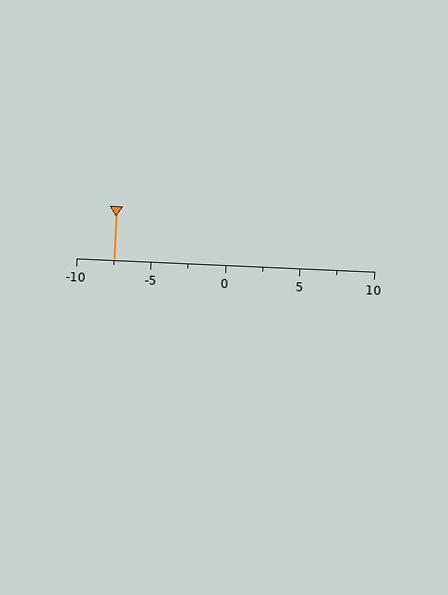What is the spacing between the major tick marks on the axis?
The major ticks are spaced 5 apart.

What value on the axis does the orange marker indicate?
The marker indicates approximately -7.5.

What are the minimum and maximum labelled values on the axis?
The axis runs from -10 to 10.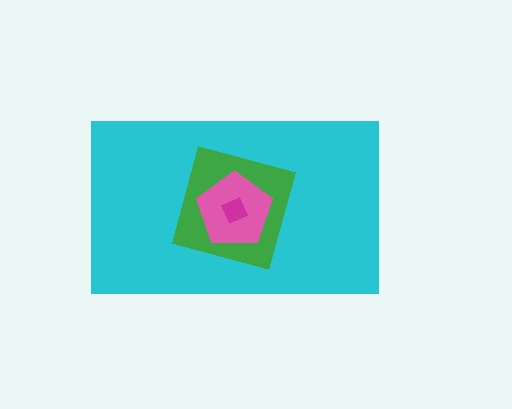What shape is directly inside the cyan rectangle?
The green diamond.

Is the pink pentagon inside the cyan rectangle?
Yes.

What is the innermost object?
The magenta square.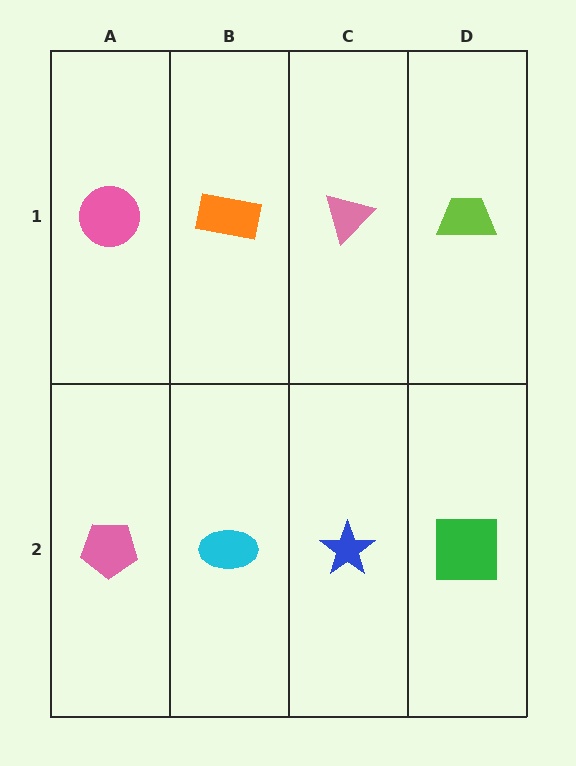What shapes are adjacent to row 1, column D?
A green square (row 2, column D), a pink triangle (row 1, column C).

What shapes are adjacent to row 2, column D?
A lime trapezoid (row 1, column D), a blue star (row 2, column C).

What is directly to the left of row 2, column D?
A blue star.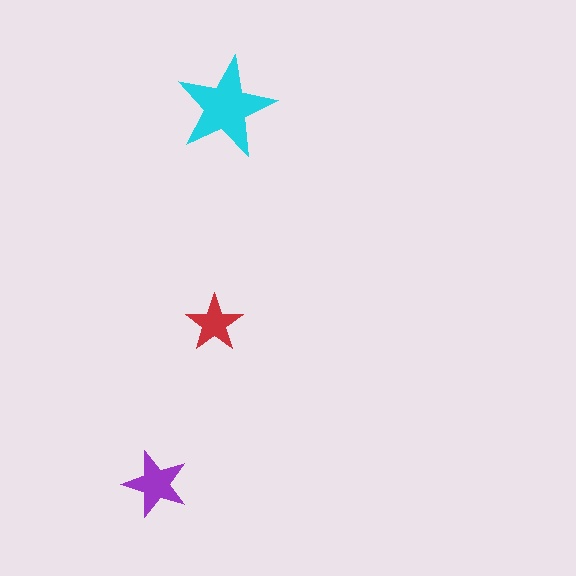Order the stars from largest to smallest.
the cyan one, the purple one, the red one.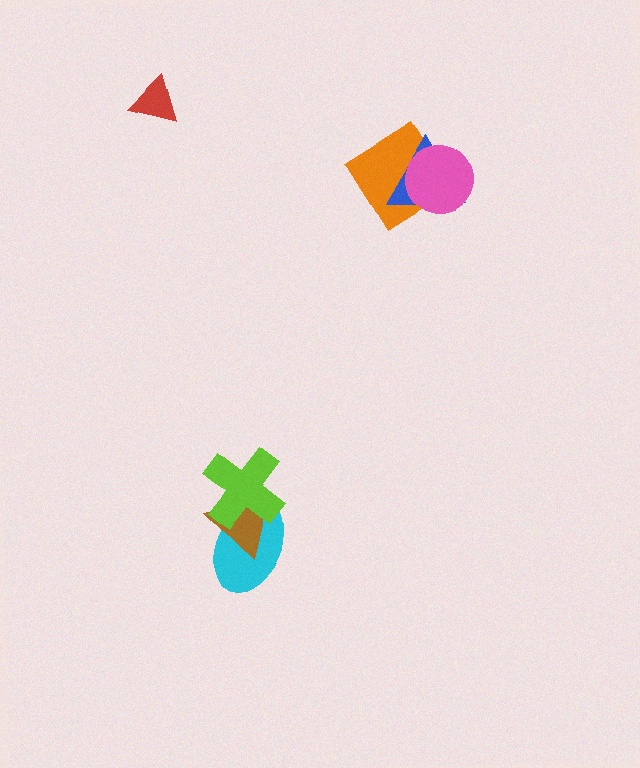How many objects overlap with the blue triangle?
2 objects overlap with the blue triangle.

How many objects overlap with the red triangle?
0 objects overlap with the red triangle.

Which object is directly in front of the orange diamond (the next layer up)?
The blue triangle is directly in front of the orange diamond.